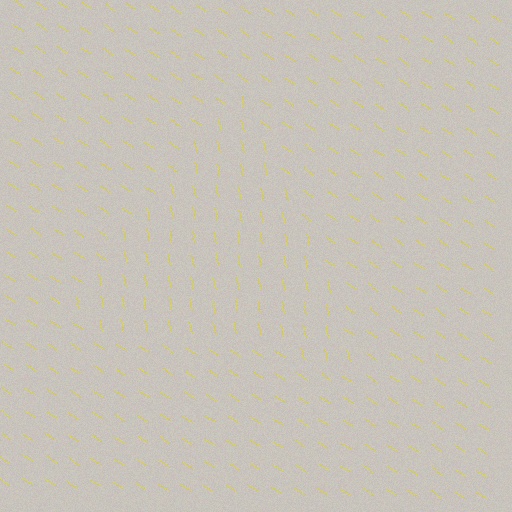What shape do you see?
I see a triangle.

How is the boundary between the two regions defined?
The boundary is defined purely by a change in line orientation (approximately 45 degrees difference). All lines are the same color and thickness.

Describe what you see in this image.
The image is filled with small yellow line segments. A triangle region in the image has lines oriented differently from the surrounding lines, creating a visible texture boundary.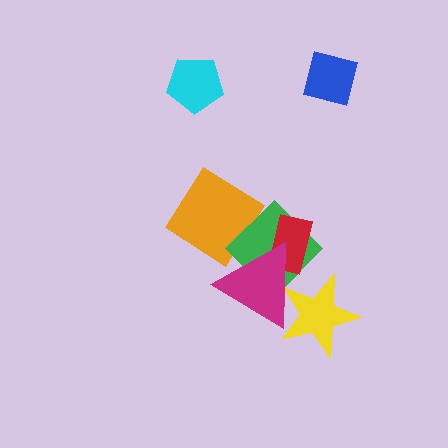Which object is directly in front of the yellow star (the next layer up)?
The green diamond is directly in front of the yellow star.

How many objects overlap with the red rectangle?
2 objects overlap with the red rectangle.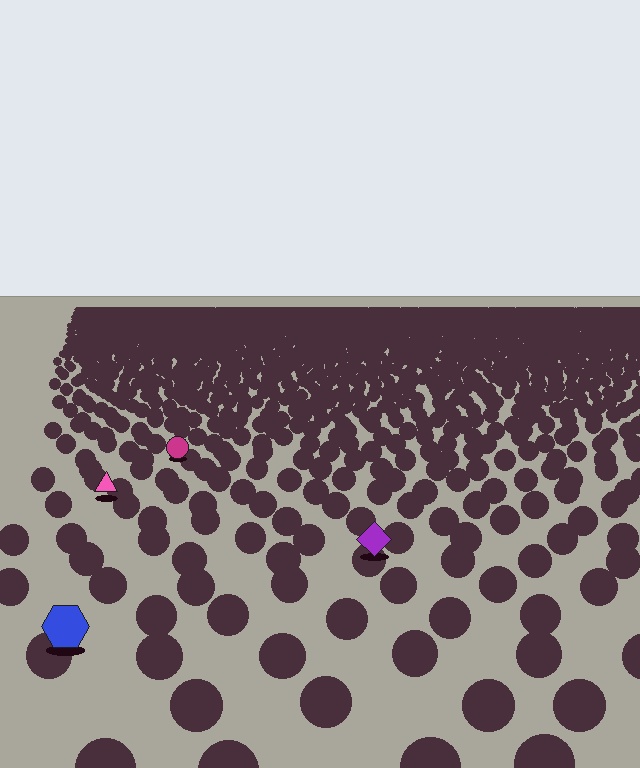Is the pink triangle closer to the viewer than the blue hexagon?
No. The blue hexagon is closer — you can tell from the texture gradient: the ground texture is coarser near it.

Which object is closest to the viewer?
The blue hexagon is closest. The texture marks near it are larger and more spread out.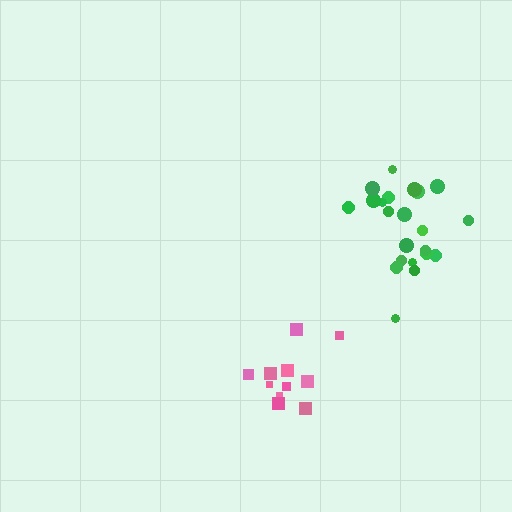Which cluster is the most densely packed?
Pink.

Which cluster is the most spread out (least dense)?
Green.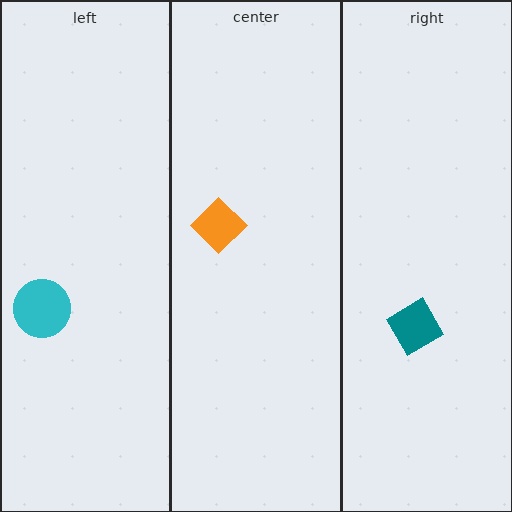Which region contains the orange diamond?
The center region.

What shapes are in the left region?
The cyan circle.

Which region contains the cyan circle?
The left region.